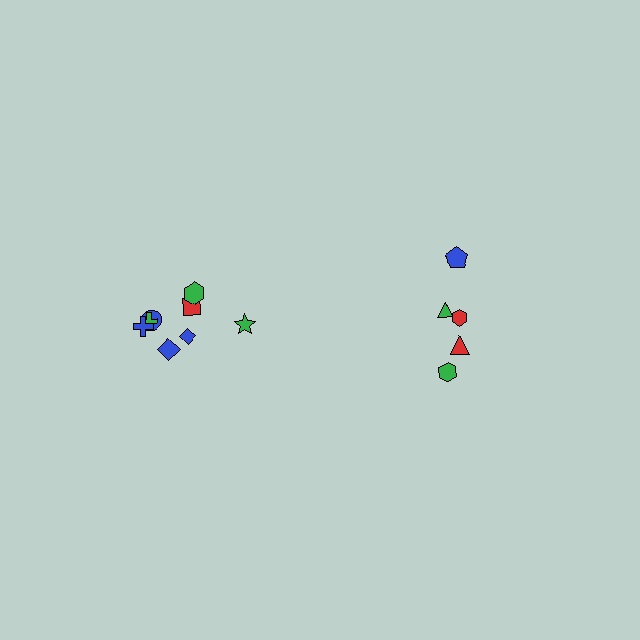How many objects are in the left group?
There are 8 objects.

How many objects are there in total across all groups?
There are 13 objects.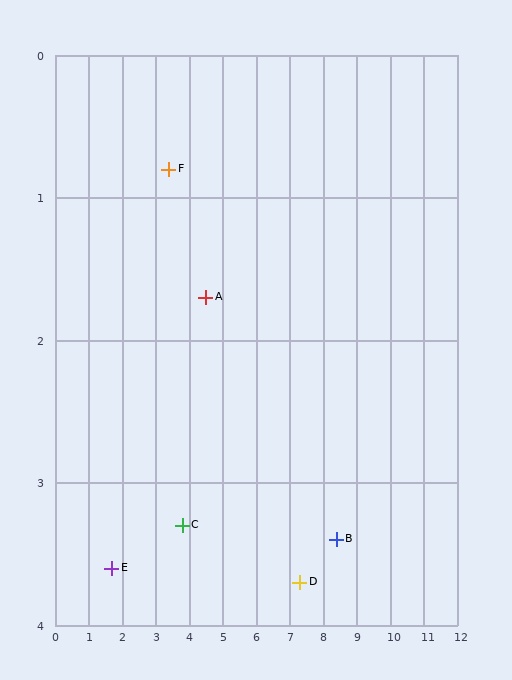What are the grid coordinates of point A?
Point A is at approximately (4.5, 1.7).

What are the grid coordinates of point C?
Point C is at approximately (3.8, 3.3).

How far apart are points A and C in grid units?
Points A and C are about 1.7 grid units apart.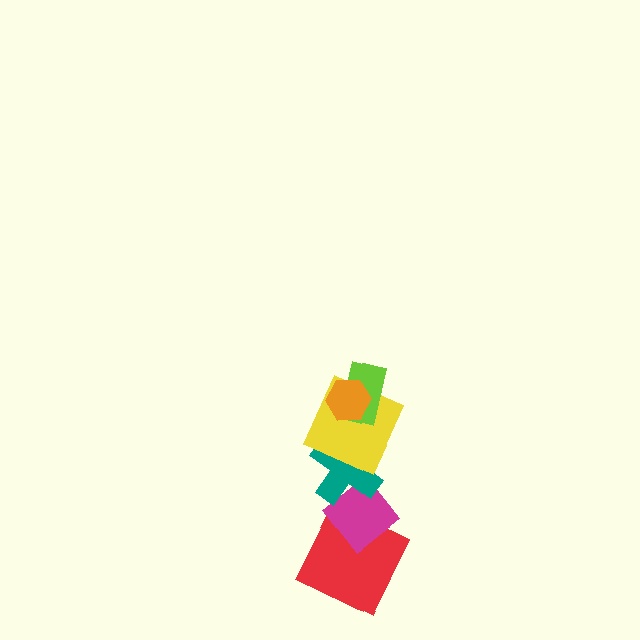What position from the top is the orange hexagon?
The orange hexagon is 1st from the top.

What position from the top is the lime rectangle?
The lime rectangle is 2nd from the top.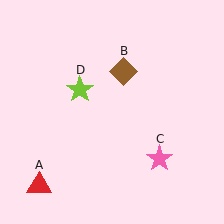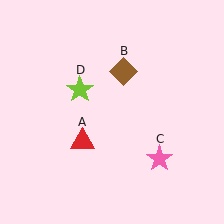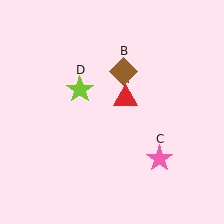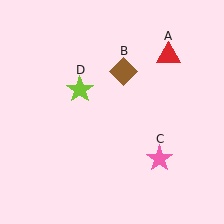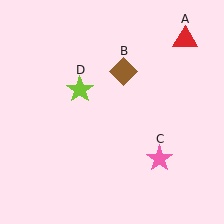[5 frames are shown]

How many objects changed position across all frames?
1 object changed position: red triangle (object A).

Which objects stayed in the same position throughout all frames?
Brown diamond (object B) and pink star (object C) and lime star (object D) remained stationary.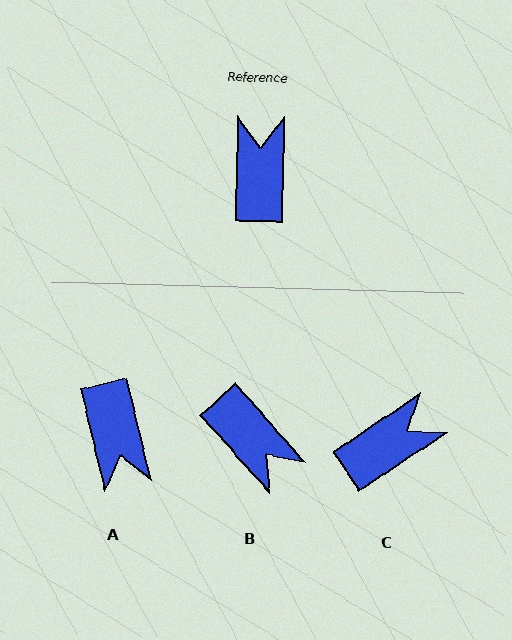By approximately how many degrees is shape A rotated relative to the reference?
Approximately 165 degrees clockwise.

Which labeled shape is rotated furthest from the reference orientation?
A, about 165 degrees away.